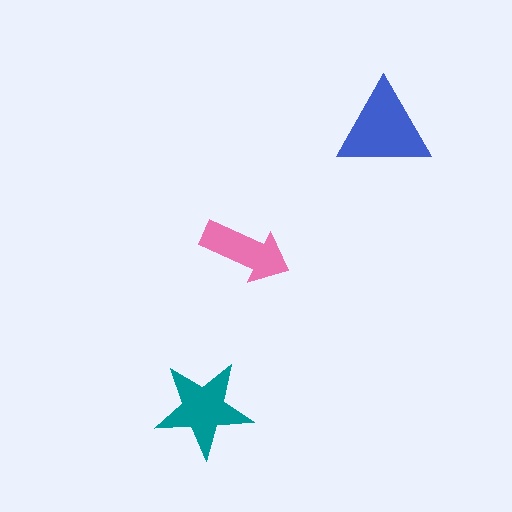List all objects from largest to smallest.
The blue triangle, the teal star, the pink arrow.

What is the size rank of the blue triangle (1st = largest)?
1st.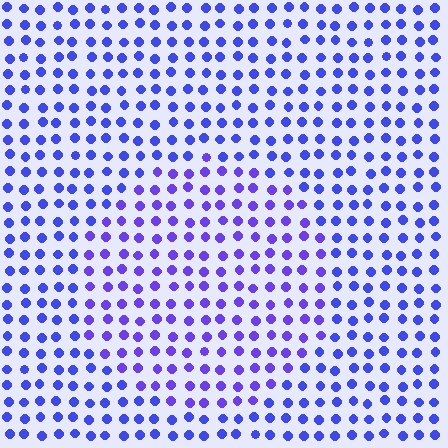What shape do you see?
I see a circle.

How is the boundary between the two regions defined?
The boundary is defined purely by a slight shift in hue (about 20 degrees). Spacing, size, and orientation are identical on both sides.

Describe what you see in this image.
The image is filled with small blue elements in a uniform arrangement. A circle-shaped region is visible where the elements are tinted to a slightly different hue, forming a subtle color boundary.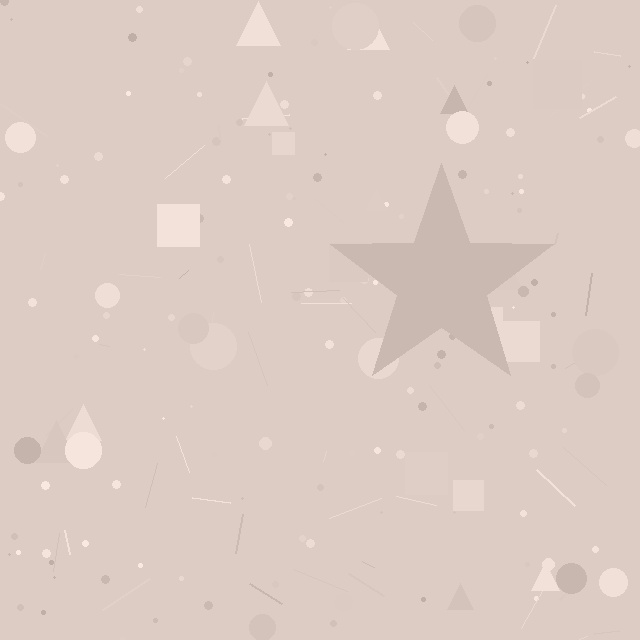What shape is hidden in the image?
A star is hidden in the image.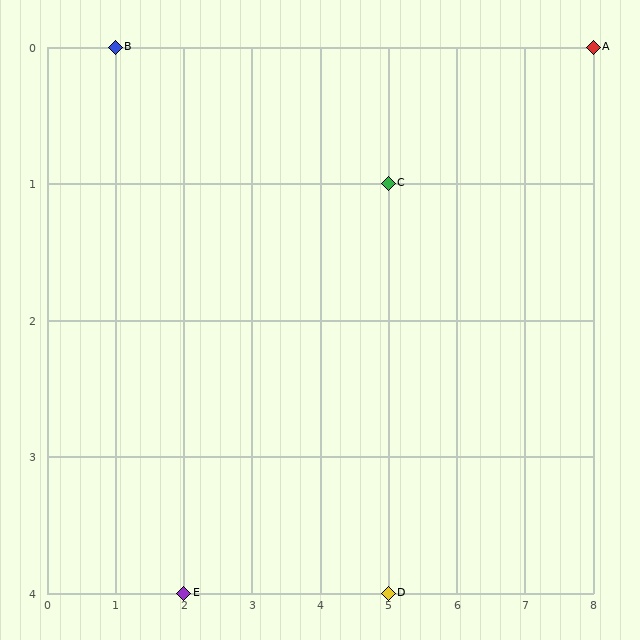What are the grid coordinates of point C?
Point C is at grid coordinates (5, 1).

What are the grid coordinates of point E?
Point E is at grid coordinates (2, 4).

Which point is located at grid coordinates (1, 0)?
Point B is at (1, 0).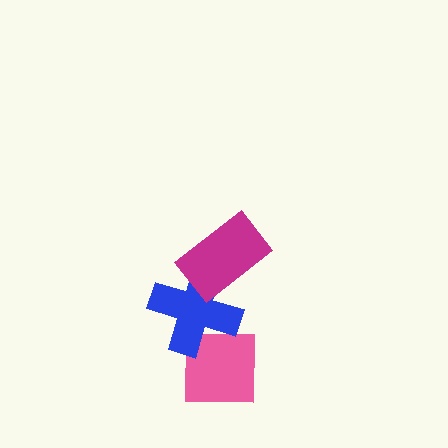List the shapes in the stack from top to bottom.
From top to bottom: the magenta rectangle, the blue cross, the pink square.